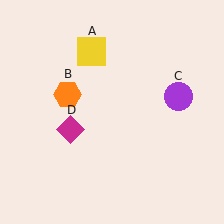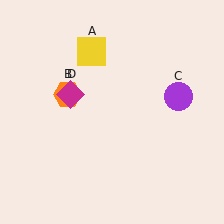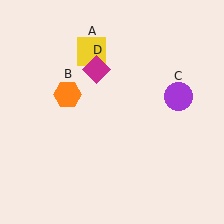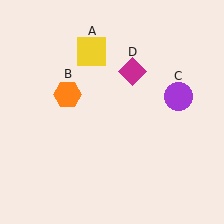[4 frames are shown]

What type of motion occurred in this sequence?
The magenta diamond (object D) rotated clockwise around the center of the scene.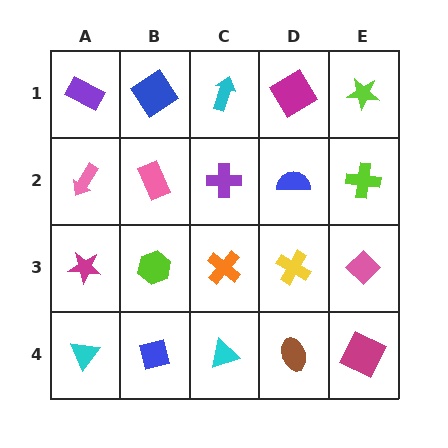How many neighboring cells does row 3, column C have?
4.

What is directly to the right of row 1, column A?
A blue diamond.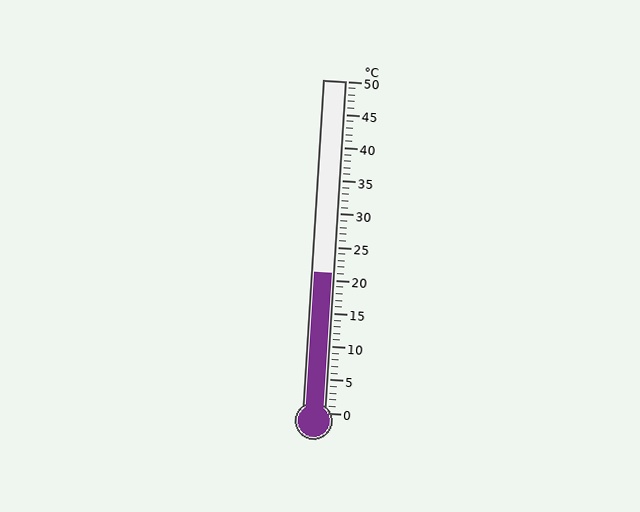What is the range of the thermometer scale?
The thermometer scale ranges from 0°C to 50°C.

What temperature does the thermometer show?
The thermometer shows approximately 21°C.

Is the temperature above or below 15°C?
The temperature is above 15°C.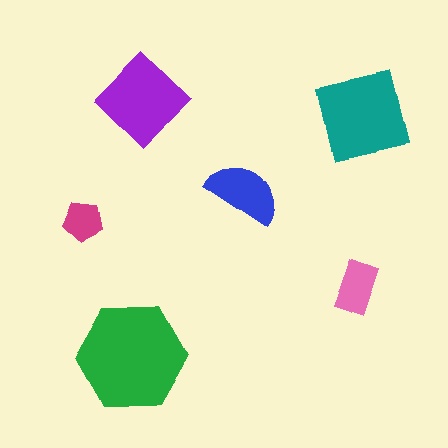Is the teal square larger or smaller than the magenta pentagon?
Larger.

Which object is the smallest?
The magenta pentagon.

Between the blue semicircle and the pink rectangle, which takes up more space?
The blue semicircle.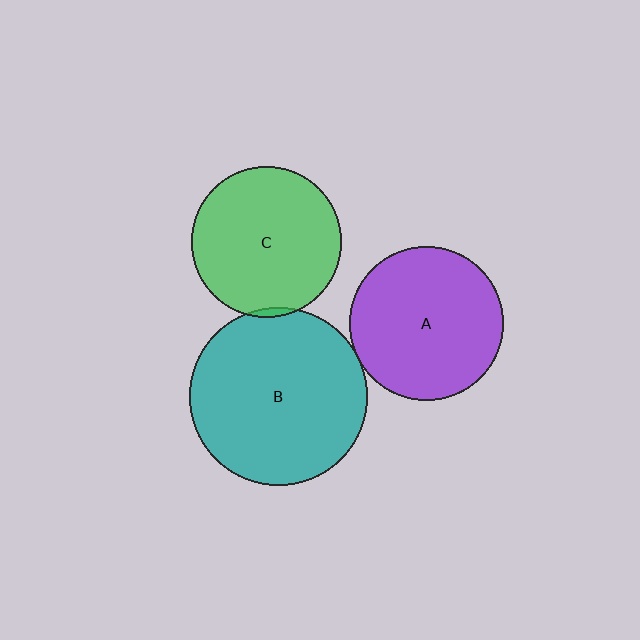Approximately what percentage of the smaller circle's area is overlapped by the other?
Approximately 5%.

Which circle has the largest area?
Circle B (teal).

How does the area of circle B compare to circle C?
Approximately 1.4 times.